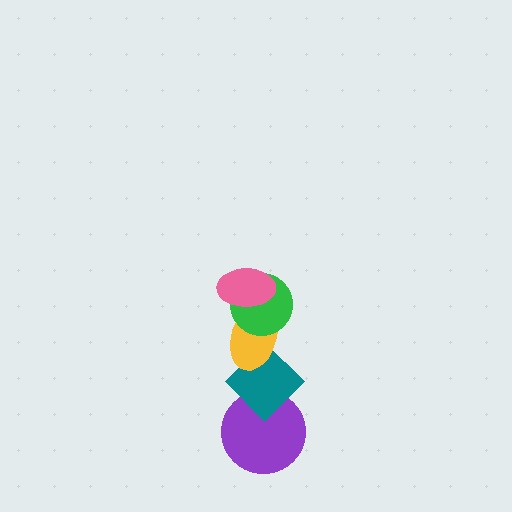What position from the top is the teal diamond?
The teal diamond is 4th from the top.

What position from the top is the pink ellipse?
The pink ellipse is 1st from the top.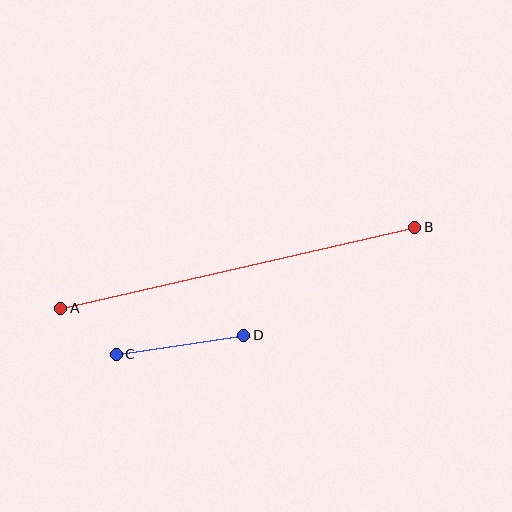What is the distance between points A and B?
The distance is approximately 363 pixels.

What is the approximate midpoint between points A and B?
The midpoint is at approximately (238, 268) pixels.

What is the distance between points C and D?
The distance is approximately 129 pixels.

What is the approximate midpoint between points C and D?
The midpoint is at approximately (180, 345) pixels.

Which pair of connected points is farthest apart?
Points A and B are farthest apart.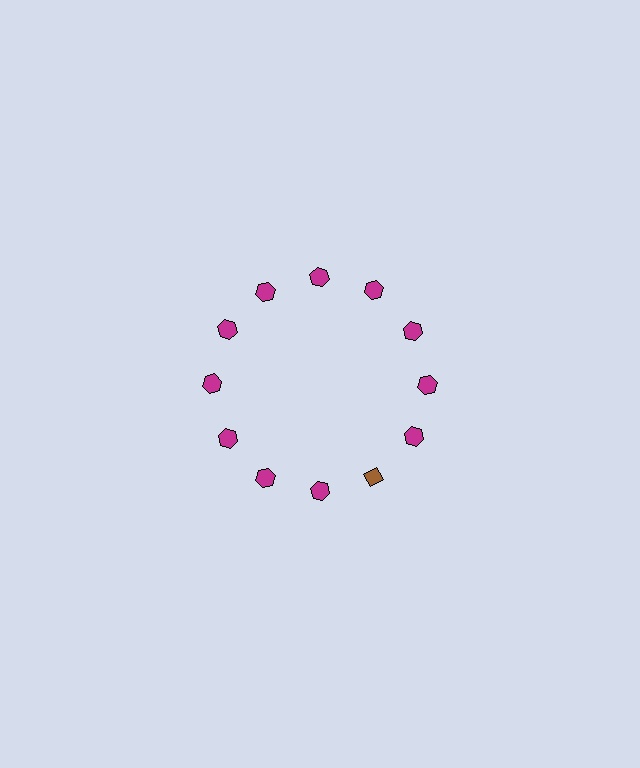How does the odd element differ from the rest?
It differs in both color (brown instead of magenta) and shape (diamond instead of hexagon).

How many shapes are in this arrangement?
There are 12 shapes arranged in a ring pattern.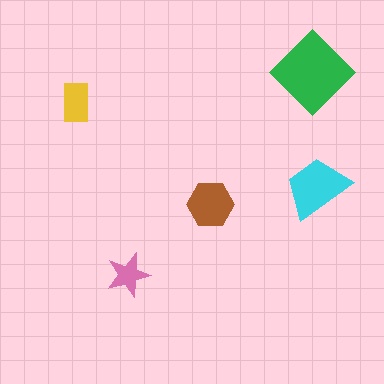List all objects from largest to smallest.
The green diamond, the cyan trapezoid, the brown hexagon, the yellow rectangle, the pink star.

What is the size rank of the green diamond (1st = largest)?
1st.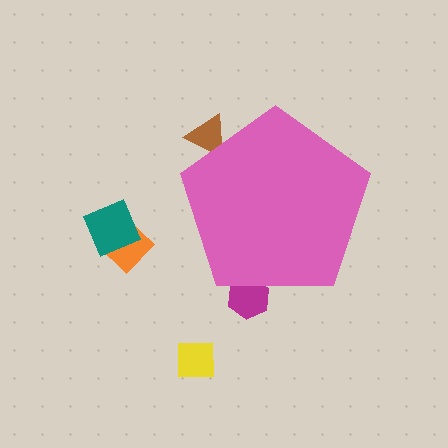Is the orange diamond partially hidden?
No, the orange diamond is fully visible.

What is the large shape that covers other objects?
A pink pentagon.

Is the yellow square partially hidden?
No, the yellow square is fully visible.